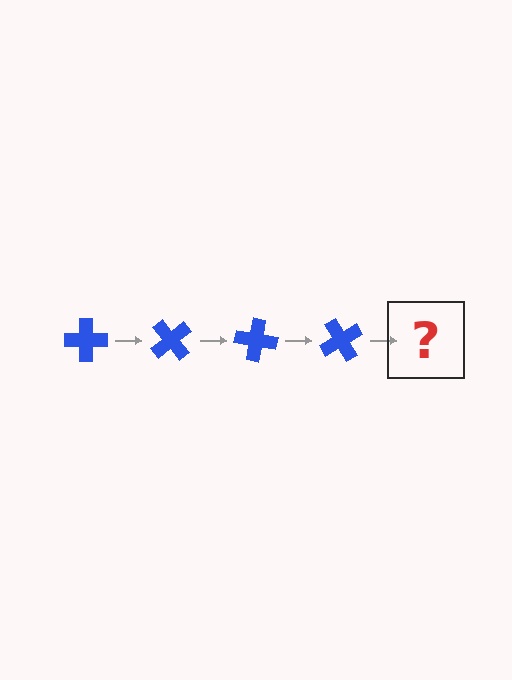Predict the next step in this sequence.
The next step is a blue cross rotated 200 degrees.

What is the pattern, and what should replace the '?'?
The pattern is that the cross rotates 50 degrees each step. The '?' should be a blue cross rotated 200 degrees.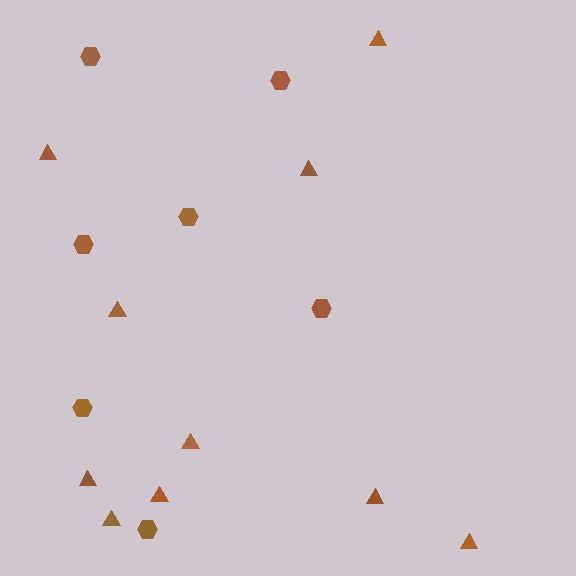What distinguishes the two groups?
There are 2 groups: one group of hexagons (7) and one group of triangles (10).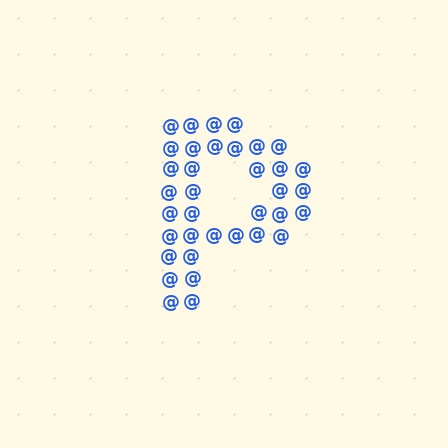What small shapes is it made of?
It is made of small at signs.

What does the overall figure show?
The overall figure shows the letter P.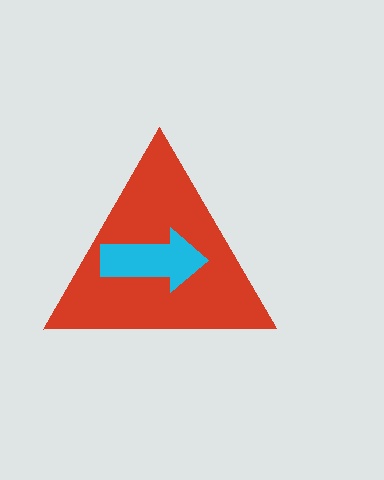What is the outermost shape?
The red triangle.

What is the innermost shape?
The cyan arrow.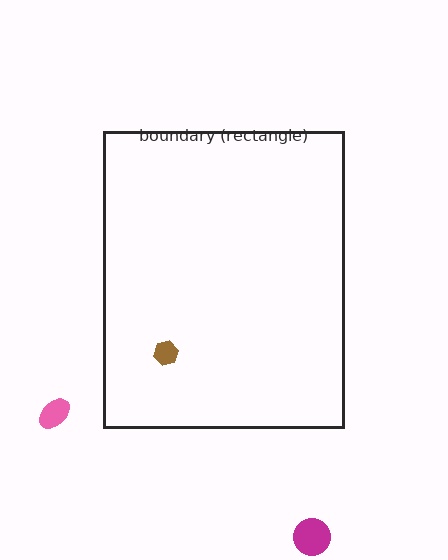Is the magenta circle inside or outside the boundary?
Outside.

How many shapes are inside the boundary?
1 inside, 2 outside.